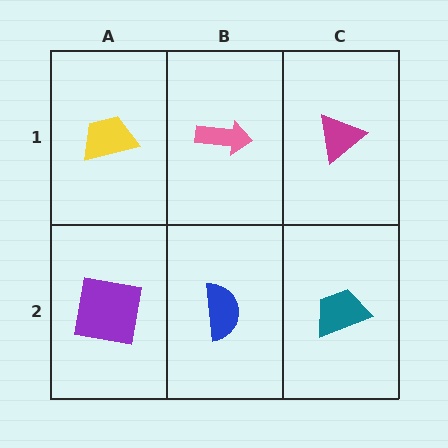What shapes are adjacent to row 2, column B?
A pink arrow (row 1, column B), a purple square (row 2, column A), a teal trapezoid (row 2, column C).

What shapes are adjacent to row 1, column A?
A purple square (row 2, column A), a pink arrow (row 1, column B).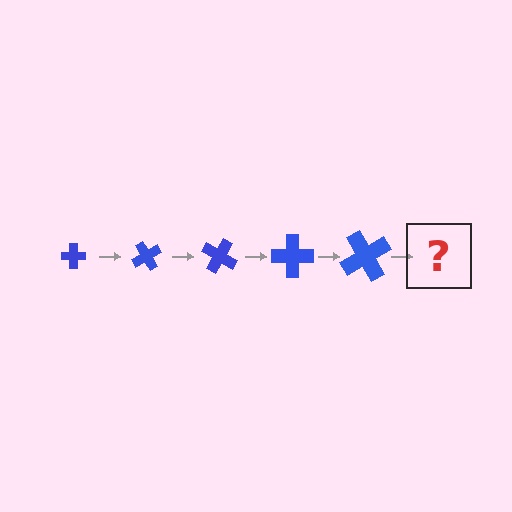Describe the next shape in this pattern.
It should be a cross, larger than the previous one and rotated 300 degrees from the start.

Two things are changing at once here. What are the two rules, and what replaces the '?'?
The two rules are that the cross grows larger each step and it rotates 60 degrees each step. The '?' should be a cross, larger than the previous one and rotated 300 degrees from the start.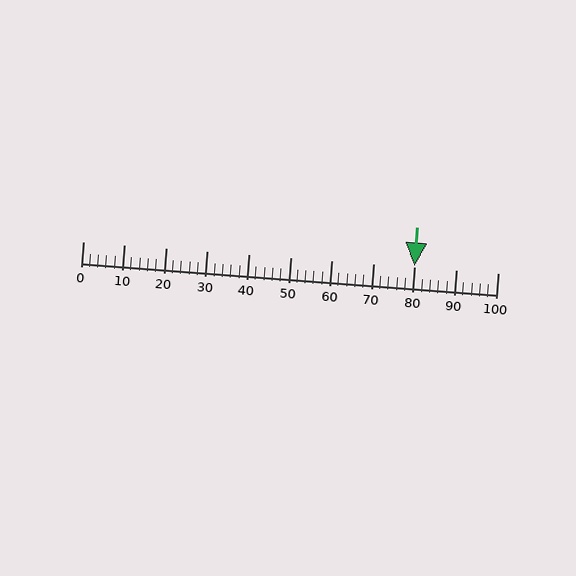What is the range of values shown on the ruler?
The ruler shows values from 0 to 100.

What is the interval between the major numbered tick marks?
The major tick marks are spaced 10 units apart.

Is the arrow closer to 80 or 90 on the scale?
The arrow is closer to 80.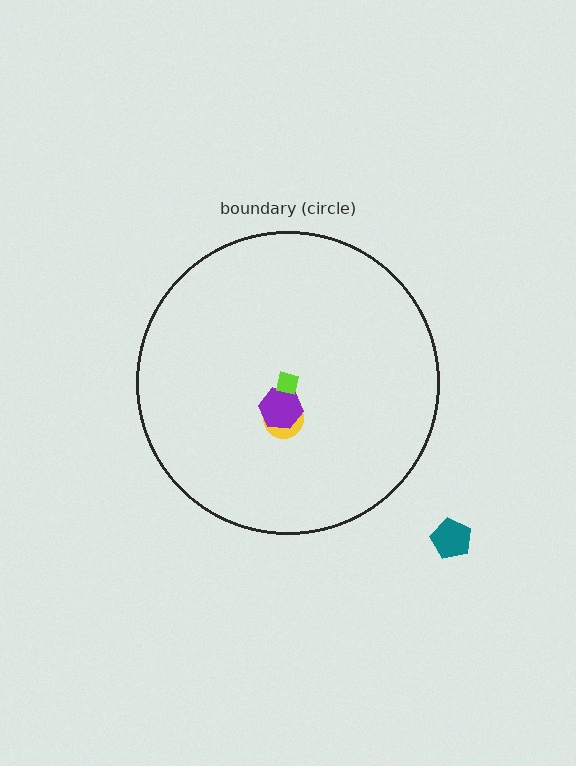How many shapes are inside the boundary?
3 inside, 1 outside.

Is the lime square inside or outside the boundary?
Inside.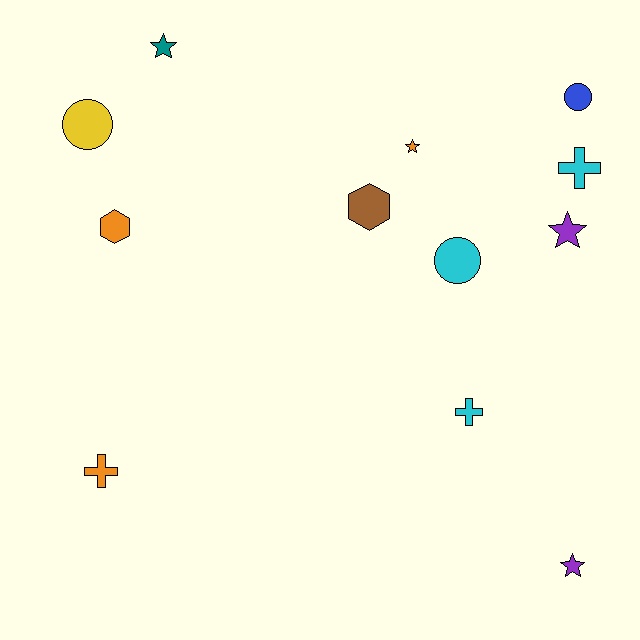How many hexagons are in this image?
There are 2 hexagons.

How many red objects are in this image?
There are no red objects.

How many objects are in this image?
There are 12 objects.